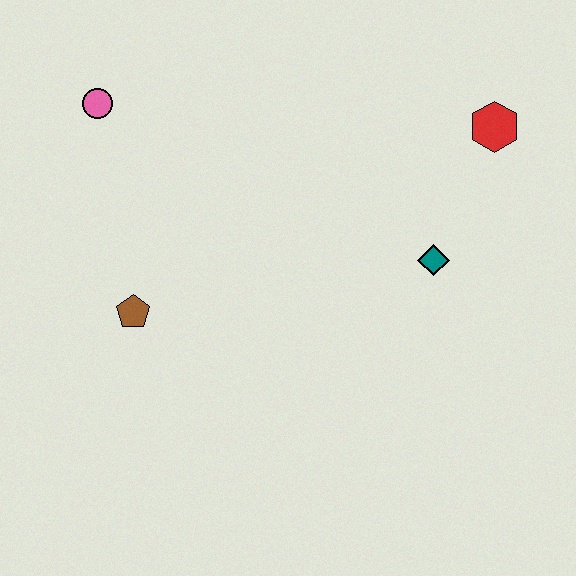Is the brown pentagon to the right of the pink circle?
Yes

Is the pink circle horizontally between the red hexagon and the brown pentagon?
No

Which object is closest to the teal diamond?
The red hexagon is closest to the teal diamond.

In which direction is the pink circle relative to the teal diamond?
The pink circle is to the left of the teal diamond.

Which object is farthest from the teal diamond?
The pink circle is farthest from the teal diamond.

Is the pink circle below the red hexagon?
No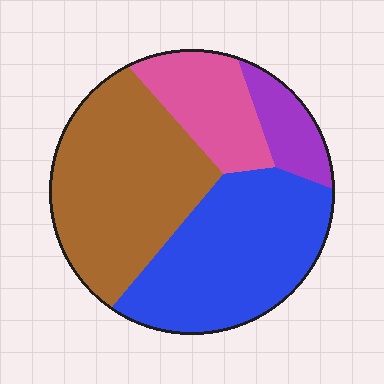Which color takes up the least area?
Purple, at roughly 10%.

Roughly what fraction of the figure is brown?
Brown covers about 40% of the figure.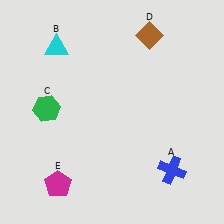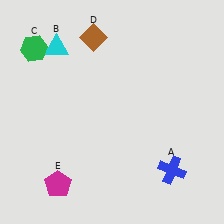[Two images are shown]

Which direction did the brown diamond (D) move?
The brown diamond (D) moved left.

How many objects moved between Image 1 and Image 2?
2 objects moved between the two images.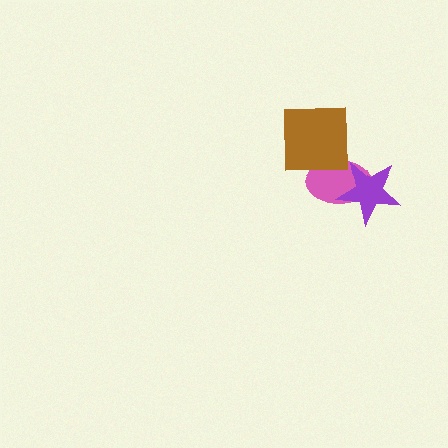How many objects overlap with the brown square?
1 object overlaps with the brown square.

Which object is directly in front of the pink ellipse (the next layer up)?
The brown square is directly in front of the pink ellipse.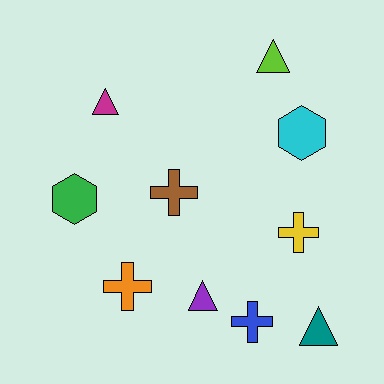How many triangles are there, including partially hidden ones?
There are 4 triangles.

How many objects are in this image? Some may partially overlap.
There are 10 objects.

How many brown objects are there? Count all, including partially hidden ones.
There is 1 brown object.